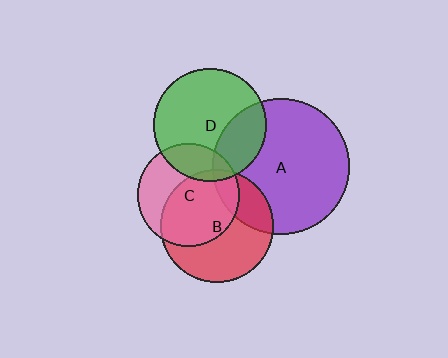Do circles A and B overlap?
Yes.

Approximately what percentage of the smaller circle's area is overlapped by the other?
Approximately 25%.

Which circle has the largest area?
Circle A (purple).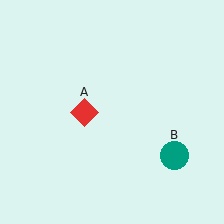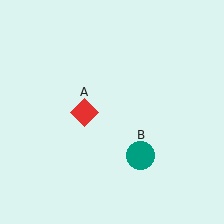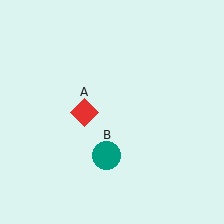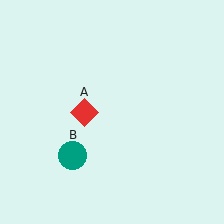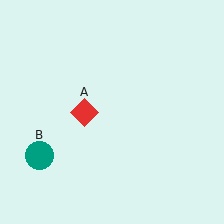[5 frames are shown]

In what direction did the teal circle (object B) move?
The teal circle (object B) moved left.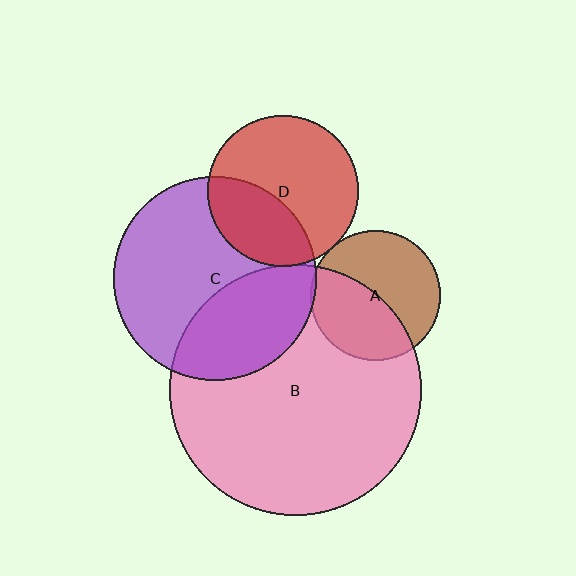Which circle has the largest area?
Circle B (pink).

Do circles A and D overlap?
Yes.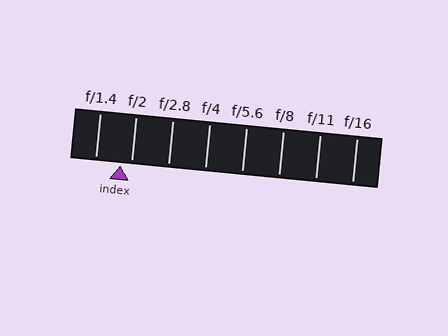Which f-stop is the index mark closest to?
The index mark is closest to f/2.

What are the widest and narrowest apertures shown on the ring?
The widest aperture shown is f/1.4 and the narrowest is f/16.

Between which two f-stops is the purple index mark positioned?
The index mark is between f/1.4 and f/2.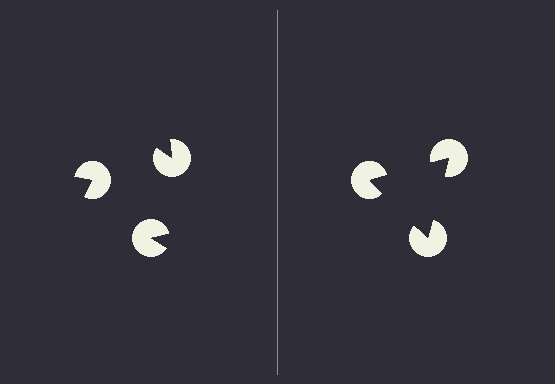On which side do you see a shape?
An illusory triangle appears on the right side. On the left side the wedge cuts are rotated, so no coherent shape forms.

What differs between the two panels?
The pac-man discs are positioned identically on both sides; only the wedge orientations differ. On the right they align to a triangle; on the left they are misaligned.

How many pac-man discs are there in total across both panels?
6 — 3 on each side.